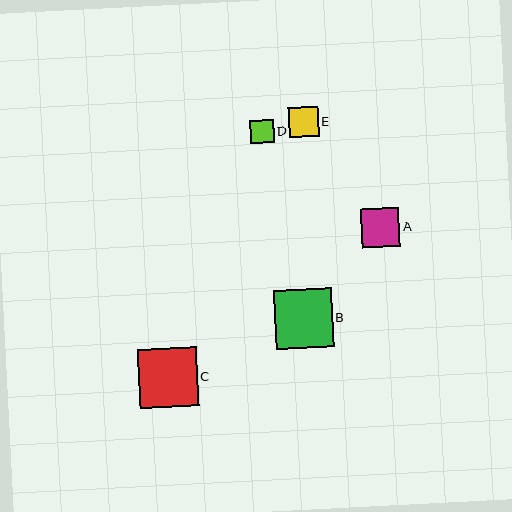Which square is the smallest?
Square D is the smallest with a size of approximately 24 pixels.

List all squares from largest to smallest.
From largest to smallest: B, C, A, E, D.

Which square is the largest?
Square B is the largest with a size of approximately 58 pixels.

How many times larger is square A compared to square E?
Square A is approximately 1.3 times the size of square E.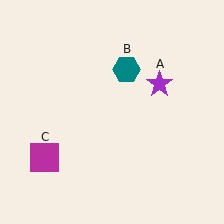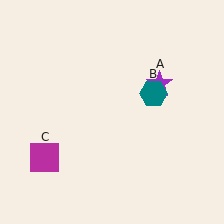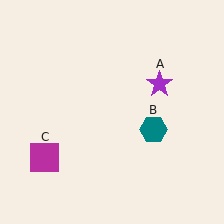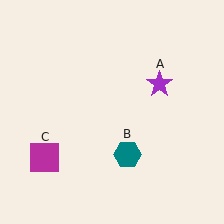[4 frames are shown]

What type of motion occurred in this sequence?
The teal hexagon (object B) rotated clockwise around the center of the scene.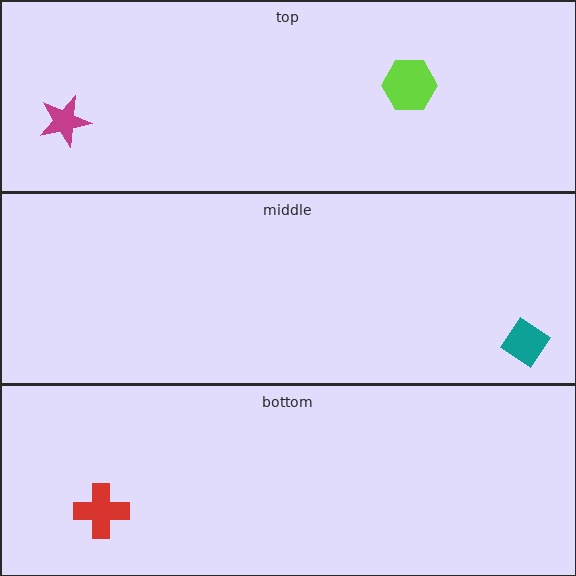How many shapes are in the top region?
2.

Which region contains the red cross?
The bottom region.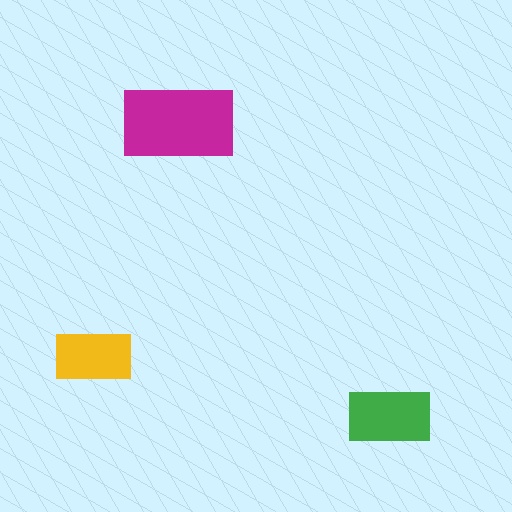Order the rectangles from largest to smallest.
the magenta one, the green one, the yellow one.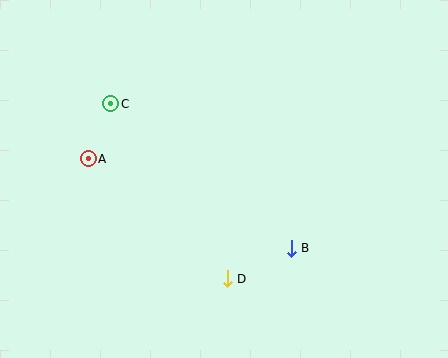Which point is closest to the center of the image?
Point B at (291, 248) is closest to the center.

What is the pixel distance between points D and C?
The distance between D and C is 210 pixels.